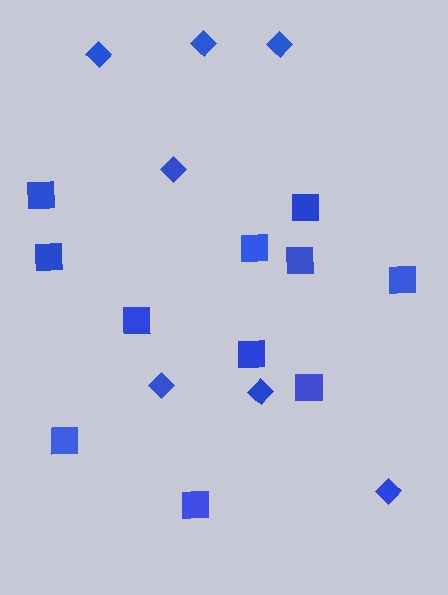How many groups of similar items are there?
There are 2 groups: one group of diamonds (7) and one group of squares (11).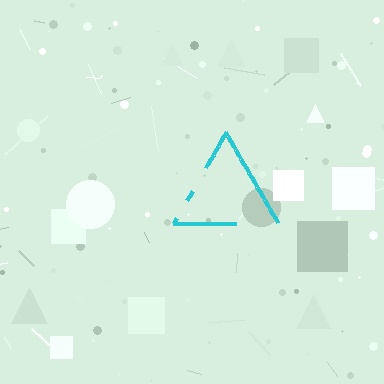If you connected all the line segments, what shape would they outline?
They would outline a triangle.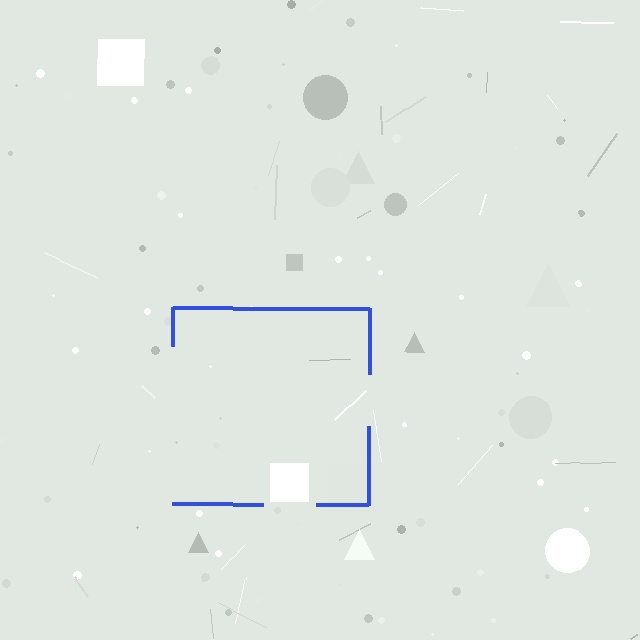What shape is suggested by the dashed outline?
The dashed outline suggests a square.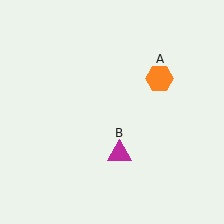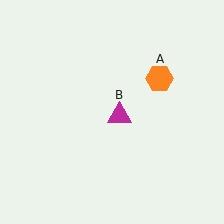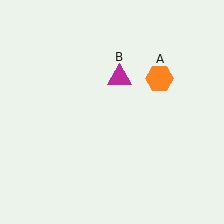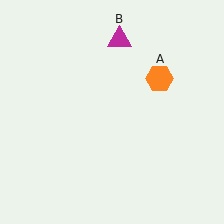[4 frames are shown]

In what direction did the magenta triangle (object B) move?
The magenta triangle (object B) moved up.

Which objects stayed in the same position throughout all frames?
Orange hexagon (object A) remained stationary.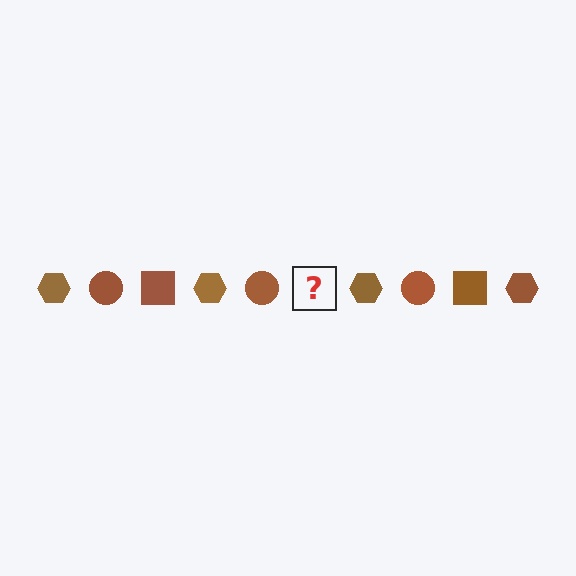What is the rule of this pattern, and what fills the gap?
The rule is that the pattern cycles through hexagon, circle, square shapes in brown. The gap should be filled with a brown square.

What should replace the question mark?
The question mark should be replaced with a brown square.